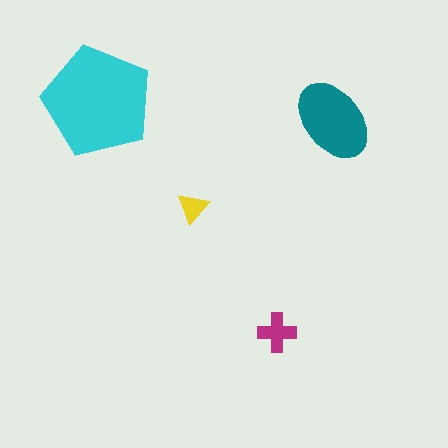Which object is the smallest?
The yellow triangle.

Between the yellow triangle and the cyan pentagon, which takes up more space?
The cyan pentagon.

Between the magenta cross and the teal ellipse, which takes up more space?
The teal ellipse.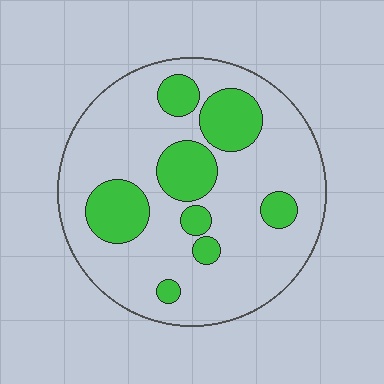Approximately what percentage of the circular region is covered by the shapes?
Approximately 25%.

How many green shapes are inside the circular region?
8.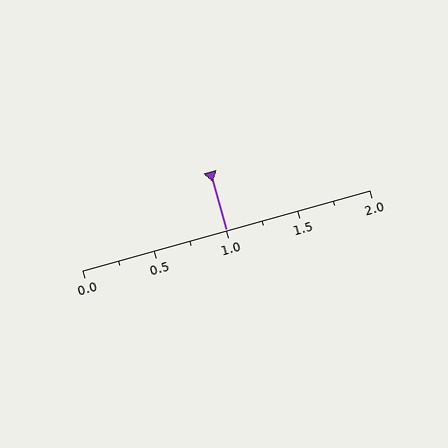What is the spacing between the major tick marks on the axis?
The major ticks are spaced 0.5 apart.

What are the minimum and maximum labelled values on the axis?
The axis runs from 0.0 to 2.0.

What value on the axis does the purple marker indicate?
The marker indicates approximately 1.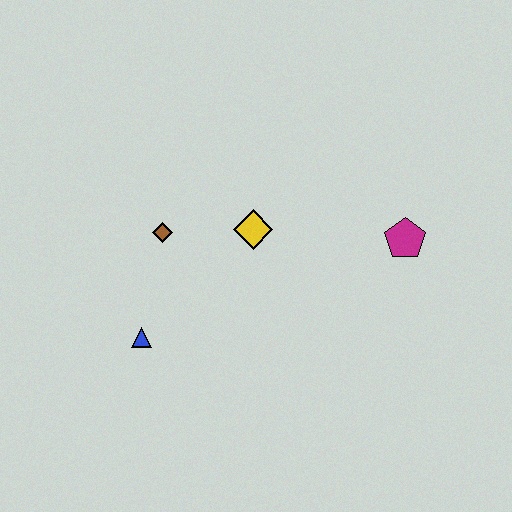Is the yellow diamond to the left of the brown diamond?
No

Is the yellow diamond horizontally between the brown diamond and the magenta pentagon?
Yes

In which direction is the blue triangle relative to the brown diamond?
The blue triangle is below the brown diamond.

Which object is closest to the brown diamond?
The yellow diamond is closest to the brown diamond.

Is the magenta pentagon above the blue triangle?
Yes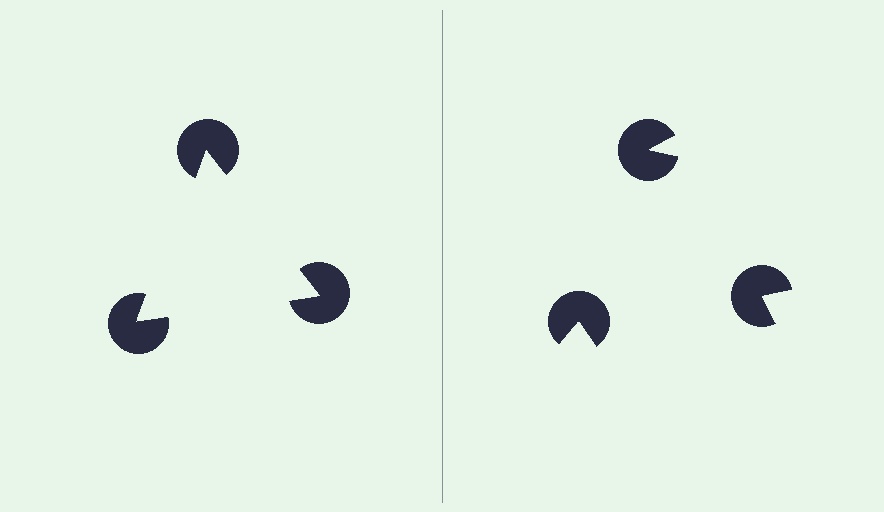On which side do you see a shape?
An illusory triangle appears on the left side. On the right side the wedge cuts are rotated, so no coherent shape forms.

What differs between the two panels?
The pac-man discs are positioned identically on both sides; only the wedge orientations differ. On the left they align to a triangle; on the right they are misaligned.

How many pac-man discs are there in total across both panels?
6 — 3 on each side.